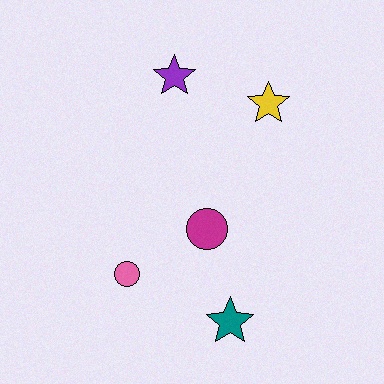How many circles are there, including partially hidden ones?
There are 2 circles.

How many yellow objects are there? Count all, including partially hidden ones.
There is 1 yellow object.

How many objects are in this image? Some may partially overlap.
There are 5 objects.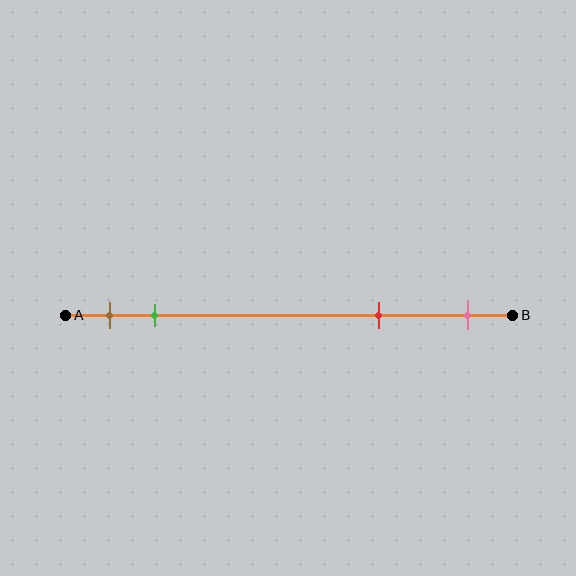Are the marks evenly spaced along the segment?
No, the marks are not evenly spaced.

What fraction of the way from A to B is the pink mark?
The pink mark is approximately 90% (0.9) of the way from A to B.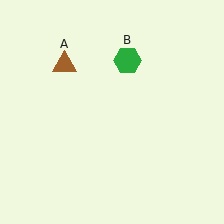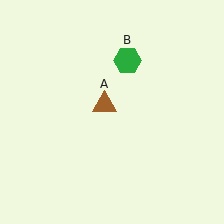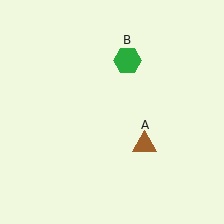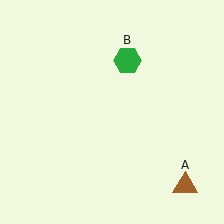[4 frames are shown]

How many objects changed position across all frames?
1 object changed position: brown triangle (object A).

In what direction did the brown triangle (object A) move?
The brown triangle (object A) moved down and to the right.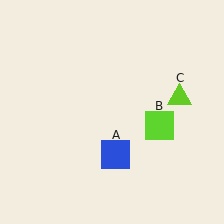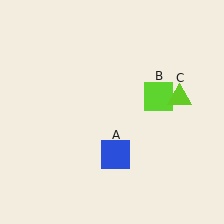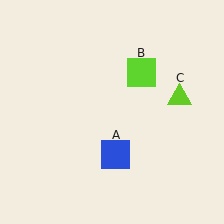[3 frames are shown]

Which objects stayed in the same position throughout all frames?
Blue square (object A) and lime triangle (object C) remained stationary.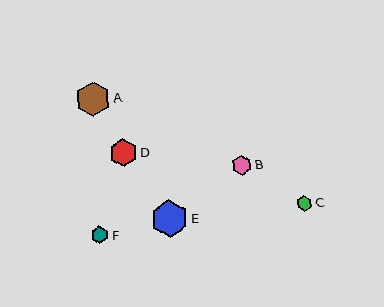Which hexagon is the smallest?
Hexagon C is the smallest with a size of approximately 16 pixels.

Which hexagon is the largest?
Hexagon E is the largest with a size of approximately 38 pixels.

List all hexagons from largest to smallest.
From largest to smallest: E, A, D, B, F, C.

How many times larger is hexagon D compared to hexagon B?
Hexagon D is approximately 1.4 times the size of hexagon B.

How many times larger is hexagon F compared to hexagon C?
Hexagon F is approximately 1.1 times the size of hexagon C.